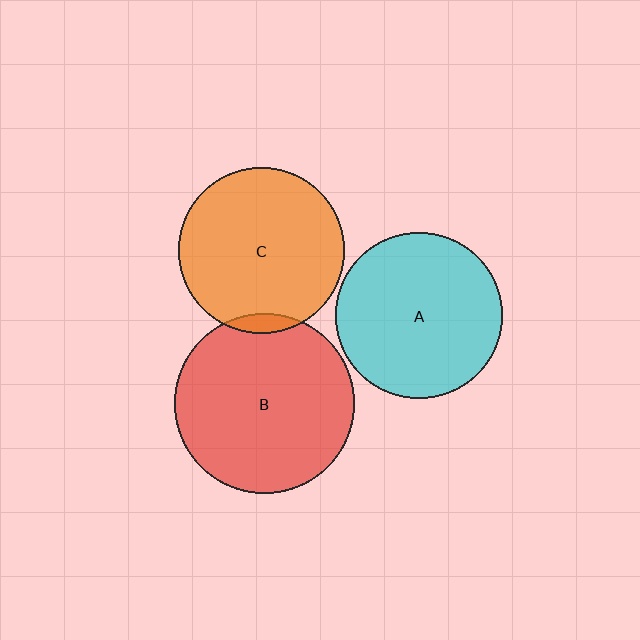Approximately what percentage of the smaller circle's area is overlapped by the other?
Approximately 5%.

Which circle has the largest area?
Circle B (red).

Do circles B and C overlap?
Yes.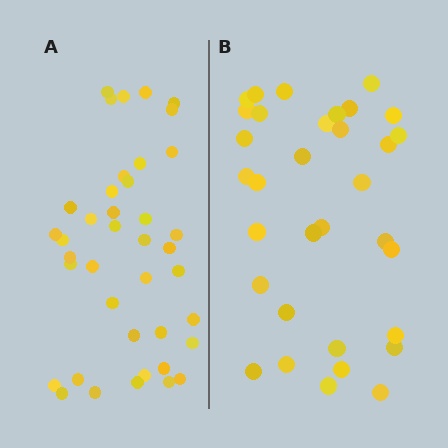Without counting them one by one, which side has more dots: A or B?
Region A (the left region) has more dots.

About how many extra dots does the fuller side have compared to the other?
Region A has roughly 8 or so more dots than region B.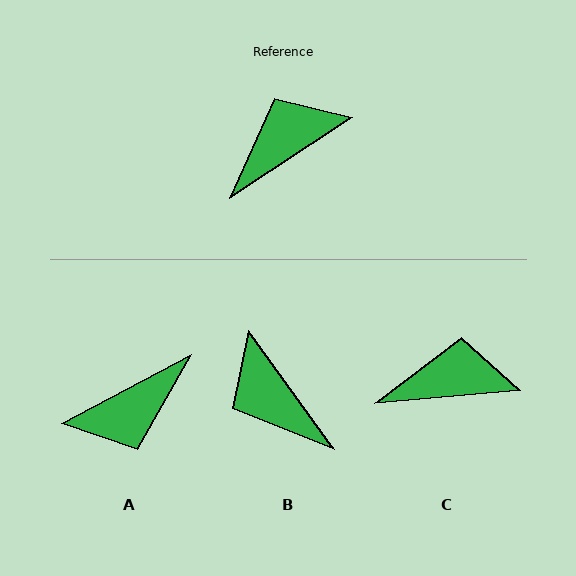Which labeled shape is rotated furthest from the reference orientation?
A, about 174 degrees away.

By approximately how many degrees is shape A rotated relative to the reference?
Approximately 174 degrees counter-clockwise.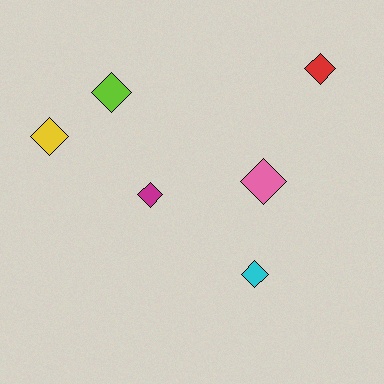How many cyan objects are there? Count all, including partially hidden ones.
There is 1 cyan object.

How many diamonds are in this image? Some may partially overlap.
There are 6 diamonds.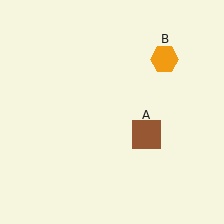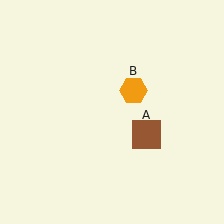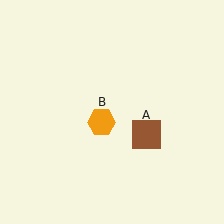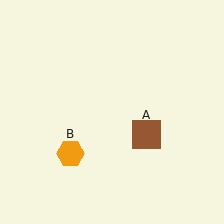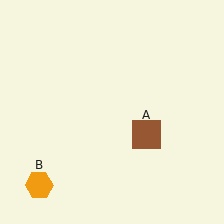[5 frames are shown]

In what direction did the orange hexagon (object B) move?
The orange hexagon (object B) moved down and to the left.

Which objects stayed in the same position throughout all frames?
Brown square (object A) remained stationary.